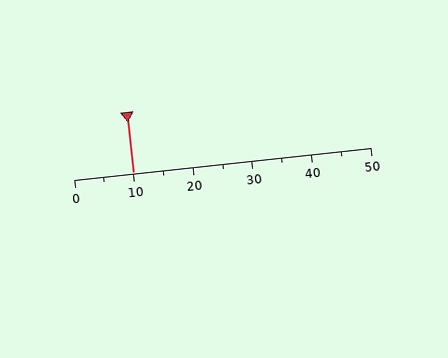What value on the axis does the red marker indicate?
The marker indicates approximately 10.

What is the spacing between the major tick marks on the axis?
The major ticks are spaced 10 apart.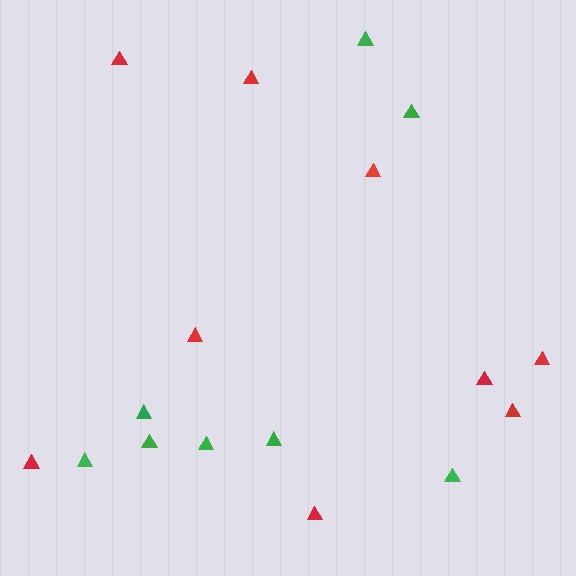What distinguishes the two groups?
There are 2 groups: one group of red triangles (9) and one group of green triangles (8).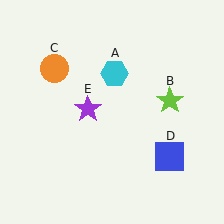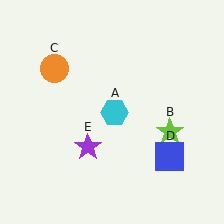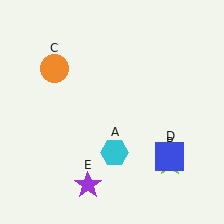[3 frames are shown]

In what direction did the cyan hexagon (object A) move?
The cyan hexagon (object A) moved down.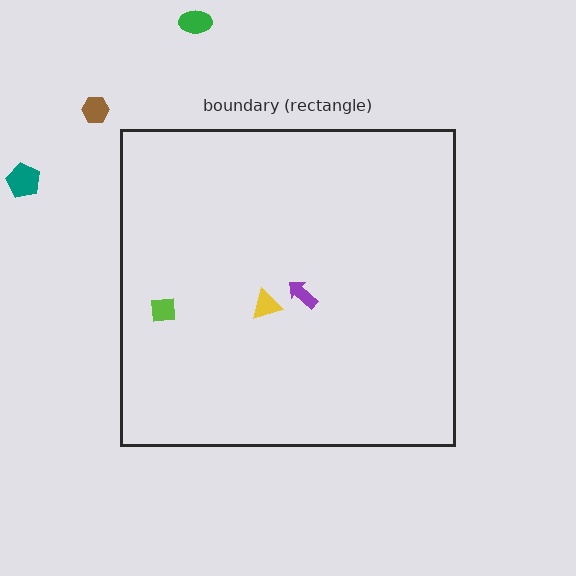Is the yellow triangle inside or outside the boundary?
Inside.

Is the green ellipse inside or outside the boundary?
Outside.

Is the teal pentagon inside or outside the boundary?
Outside.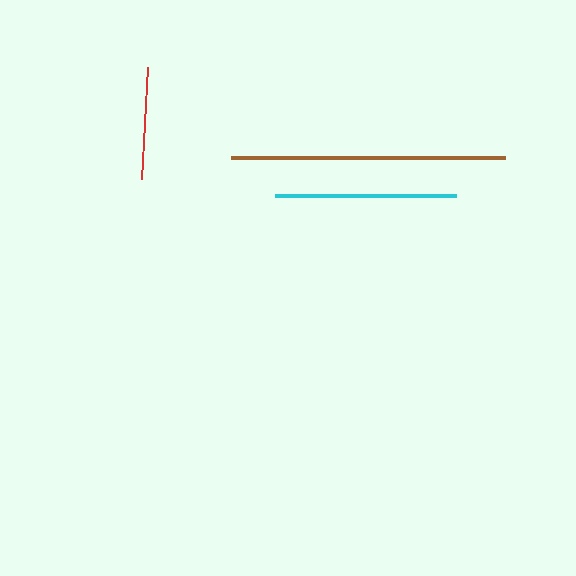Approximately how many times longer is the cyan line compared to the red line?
The cyan line is approximately 1.6 times the length of the red line.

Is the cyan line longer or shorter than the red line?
The cyan line is longer than the red line.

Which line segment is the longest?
The brown line is the longest at approximately 273 pixels.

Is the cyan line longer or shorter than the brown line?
The brown line is longer than the cyan line.